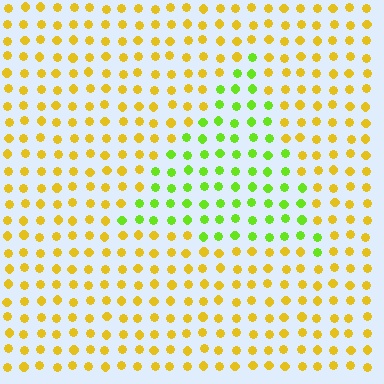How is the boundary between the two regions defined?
The boundary is defined purely by a slight shift in hue (about 49 degrees). Spacing, size, and orientation are identical on both sides.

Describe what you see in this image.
The image is filled with small yellow elements in a uniform arrangement. A triangle-shaped region is visible where the elements are tinted to a slightly different hue, forming a subtle color boundary.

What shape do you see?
I see a triangle.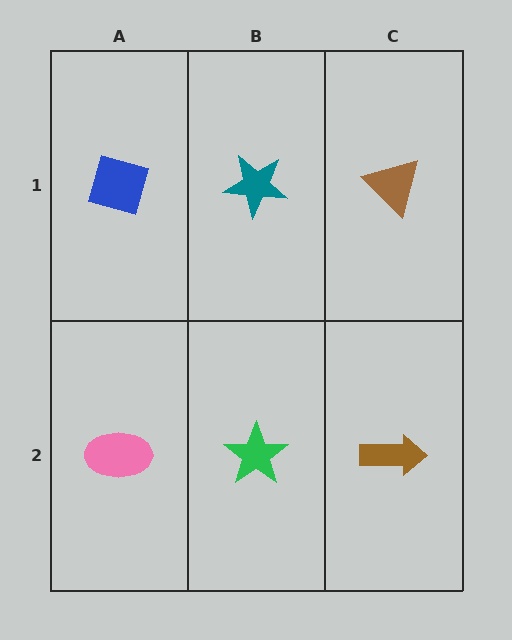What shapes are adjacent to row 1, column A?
A pink ellipse (row 2, column A), a teal star (row 1, column B).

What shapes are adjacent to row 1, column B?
A green star (row 2, column B), a blue diamond (row 1, column A), a brown triangle (row 1, column C).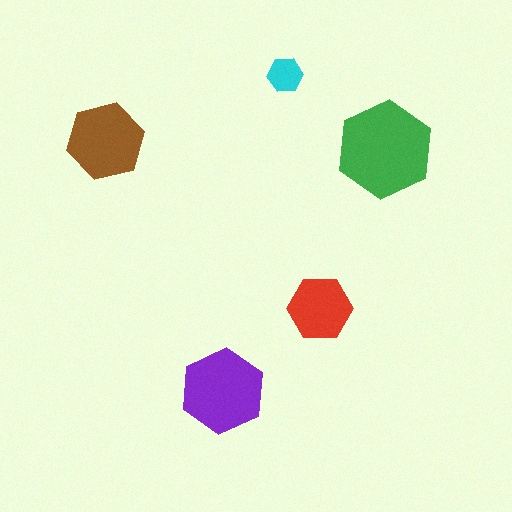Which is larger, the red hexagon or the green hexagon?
The green one.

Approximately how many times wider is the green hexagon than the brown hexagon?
About 1.5 times wider.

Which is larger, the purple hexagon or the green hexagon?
The green one.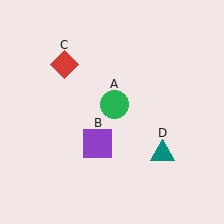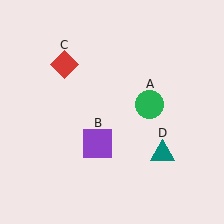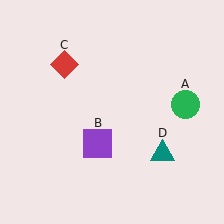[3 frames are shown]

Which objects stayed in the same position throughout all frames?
Purple square (object B) and red diamond (object C) and teal triangle (object D) remained stationary.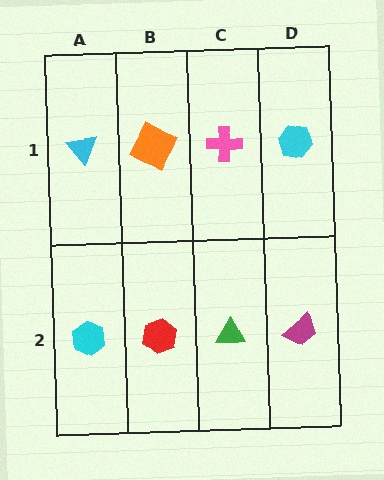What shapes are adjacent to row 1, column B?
A red hexagon (row 2, column B), a cyan triangle (row 1, column A), a pink cross (row 1, column C).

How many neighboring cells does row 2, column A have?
2.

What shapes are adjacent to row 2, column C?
A pink cross (row 1, column C), a red hexagon (row 2, column B), a magenta trapezoid (row 2, column D).